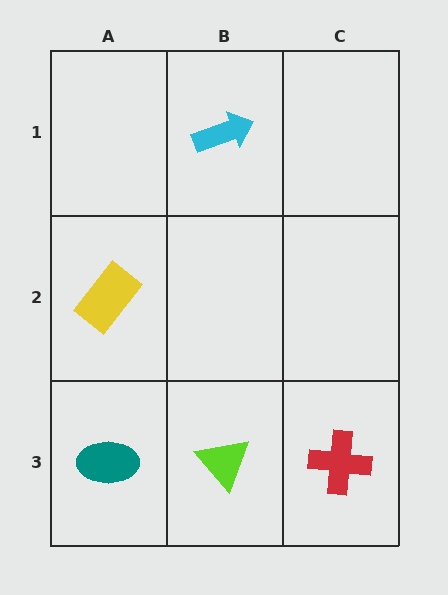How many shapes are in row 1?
1 shape.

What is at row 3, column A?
A teal ellipse.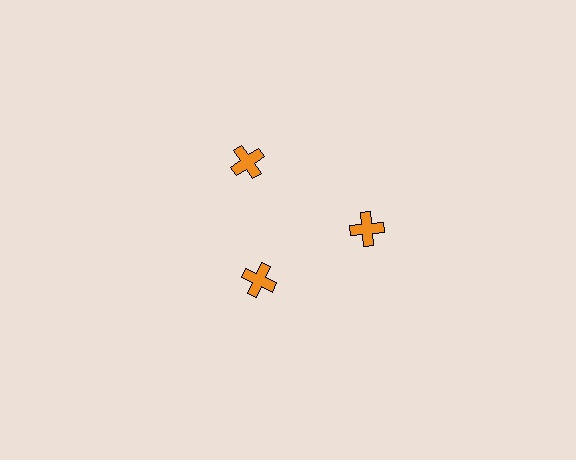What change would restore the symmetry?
The symmetry would be restored by moving it outward, back onto the ring so that all 3 crosses sit at equal angles and equal distance from the center.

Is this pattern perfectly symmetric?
No. The 3 orange crosses are arranged in a ring, but one element near the 7 o'clock position is pulled inward toward the center, breaking the 3-fold rotational symmetry.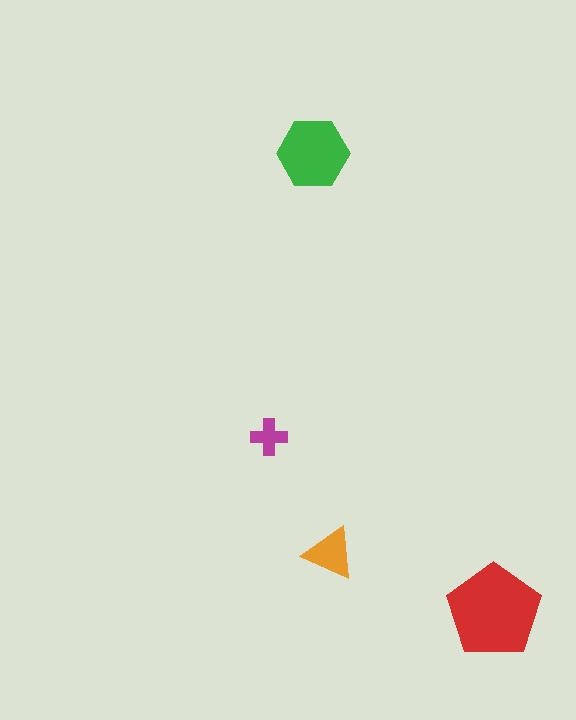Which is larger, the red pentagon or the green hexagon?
The red pentagon.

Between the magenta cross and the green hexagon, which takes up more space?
The green hexagon.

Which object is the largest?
The red pentagon.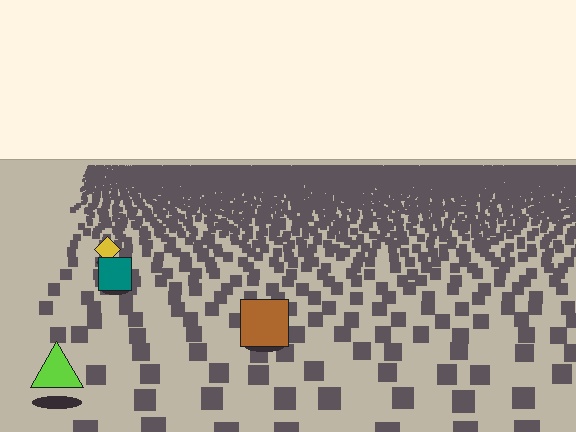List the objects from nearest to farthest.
From nearest to farthest: the lime triangle, the brown square, the teal square, the yellow diamond.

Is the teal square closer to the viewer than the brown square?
No. The brown square is closer — you can tell from the texture gradient: the ground texture is coarser near it.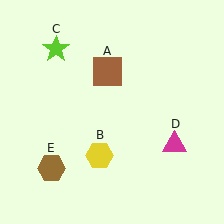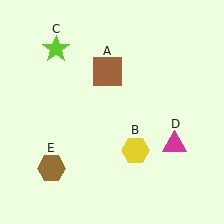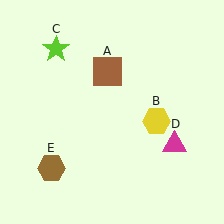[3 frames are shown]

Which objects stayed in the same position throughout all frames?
Brown square (object A) and lime star (object C) and magenta triangle (object D) and brown hexagon (object E) remained stationary.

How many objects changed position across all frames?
1 object changed position: yellow hexagon (object B).